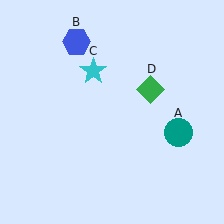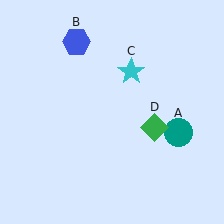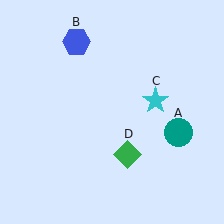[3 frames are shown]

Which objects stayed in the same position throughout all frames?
Teal circle (object A) and blue hexagon (object B) remained stationary.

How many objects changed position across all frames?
2 objects changed position: cyan star (object C), green diamond (object D).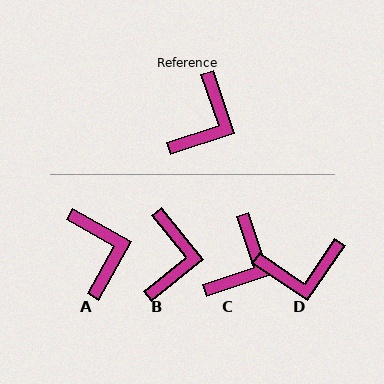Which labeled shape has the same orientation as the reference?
C.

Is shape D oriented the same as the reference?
No, it is off by about 53 degrees.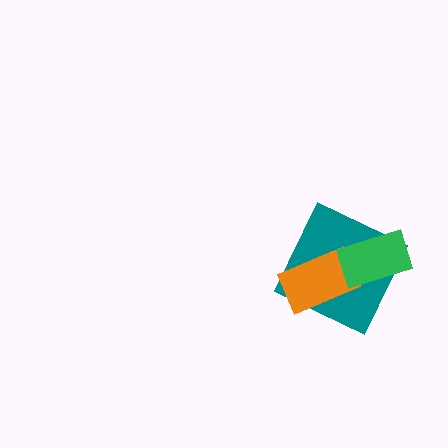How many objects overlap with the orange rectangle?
2 objects overlap with the orange rectangle.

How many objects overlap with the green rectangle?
2 objects overlap with the green rectangle.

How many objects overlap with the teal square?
2 objects overlap with the teal square.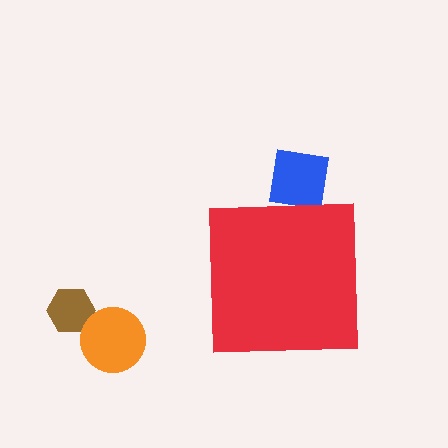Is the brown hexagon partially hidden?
No, the brown hexagon is fully visible.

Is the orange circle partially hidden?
No, the orange circle is fully visible.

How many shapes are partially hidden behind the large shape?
1 shape is partially hidden.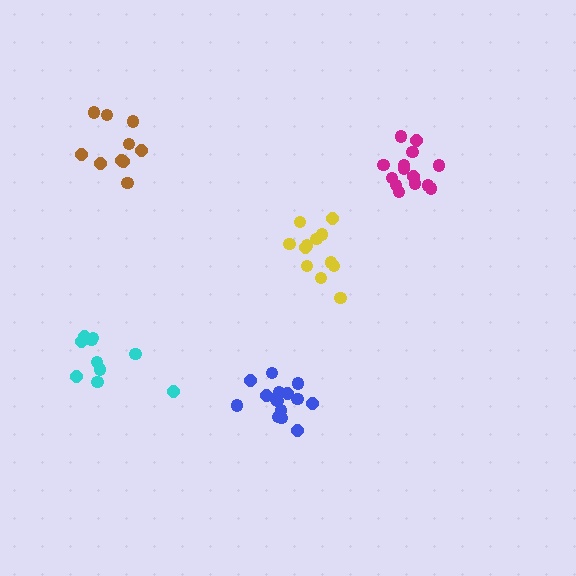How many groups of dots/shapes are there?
There are 5 groups.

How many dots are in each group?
Group 1: 12 dots, Group 2: 11 dots, Group 3: 14 dots, Group 4: 10 dots, Group 5: 15 dots (62 total).